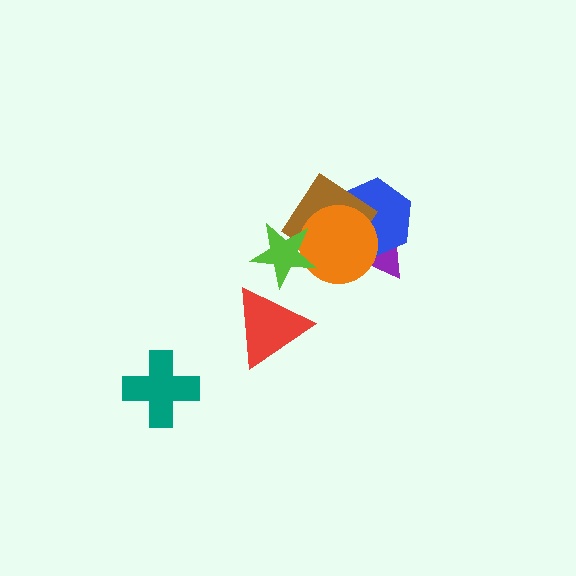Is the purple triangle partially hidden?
Yes, it is partially covered by another shape.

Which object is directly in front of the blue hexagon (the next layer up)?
The brown diamond is directly in front of the blue hexagon.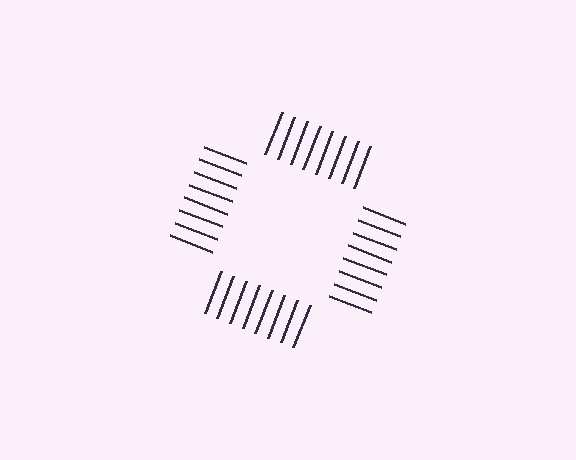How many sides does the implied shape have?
4 sides — the line-ends trace a square.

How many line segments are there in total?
32 — 8 along each of the 4 edges.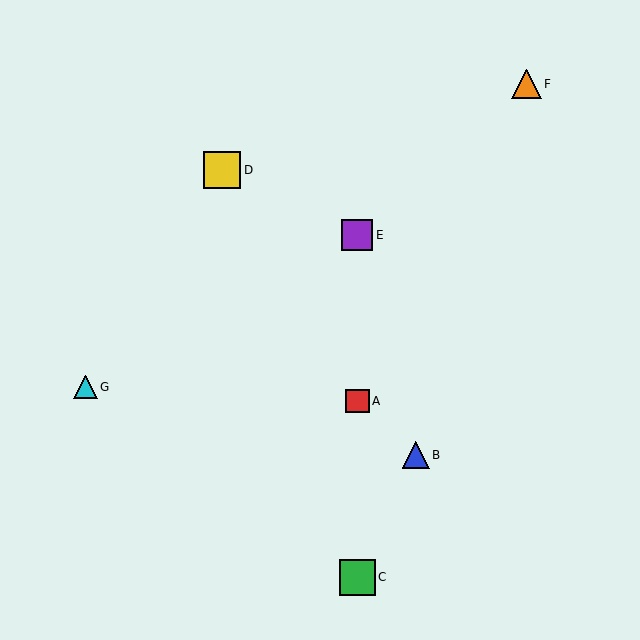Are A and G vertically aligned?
No, A is at x≈357 and G is at x≈86.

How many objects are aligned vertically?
3 objects (A, C, E) are aligned vertically.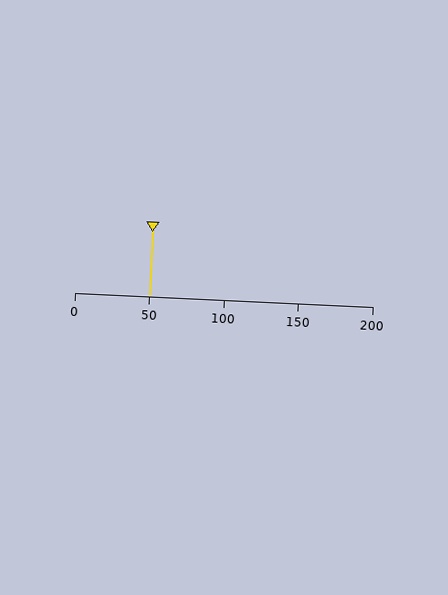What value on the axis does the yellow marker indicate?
The marker indicates approximately 50.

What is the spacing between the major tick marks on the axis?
The major ticks are spaced 50 apart.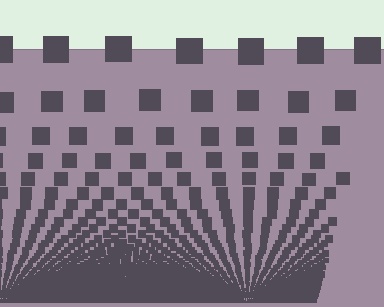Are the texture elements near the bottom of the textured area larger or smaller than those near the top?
Smaller. The gradient is inverted — elements near the bottom are smaller and denser.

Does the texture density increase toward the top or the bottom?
Density increases toward the bottom.